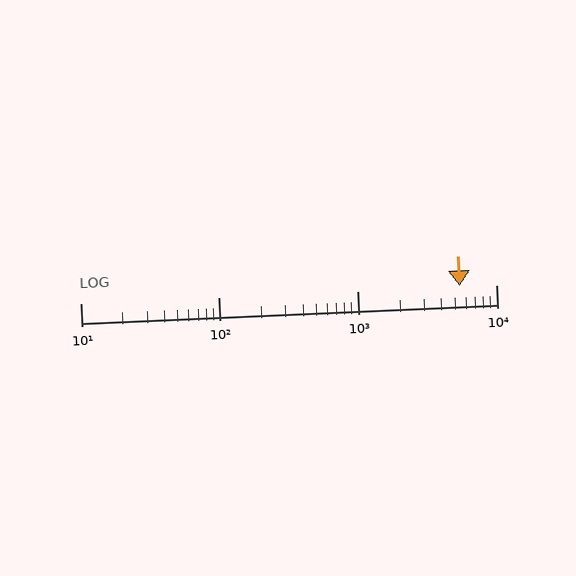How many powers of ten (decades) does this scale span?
The scale spans 3 decades, from 10 to 10000.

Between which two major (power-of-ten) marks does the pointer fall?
The pointer is between 1000 and 10000.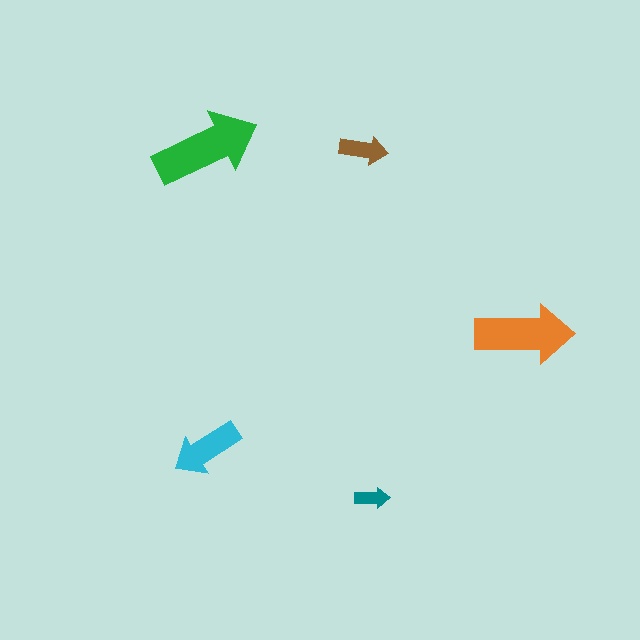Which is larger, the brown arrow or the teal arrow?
The brown one.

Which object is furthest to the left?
The cyan arrow is leftmost.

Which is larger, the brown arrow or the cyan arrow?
The cyan one.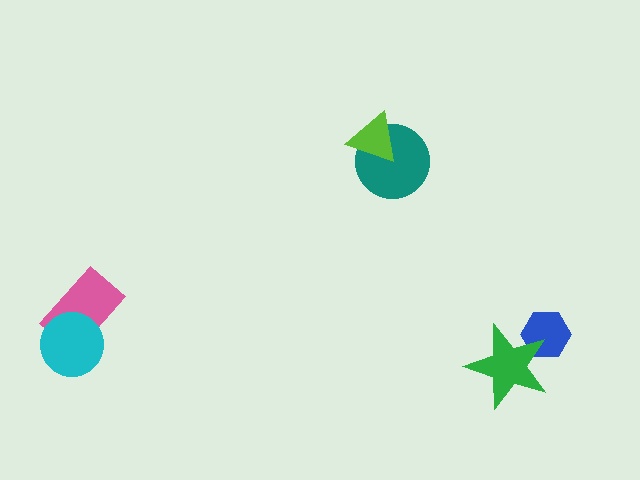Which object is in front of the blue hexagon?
The green star is in front of the blue hexagon.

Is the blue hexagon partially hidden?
Yes, it is partially covered by another shape.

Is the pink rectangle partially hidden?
Yes, it is partially covered by another shape.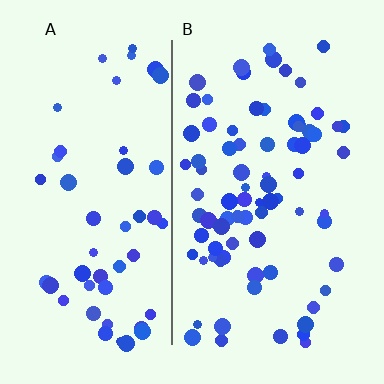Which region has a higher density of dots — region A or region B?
B (the right).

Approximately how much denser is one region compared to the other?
Approximately 1.5× — region B over region A.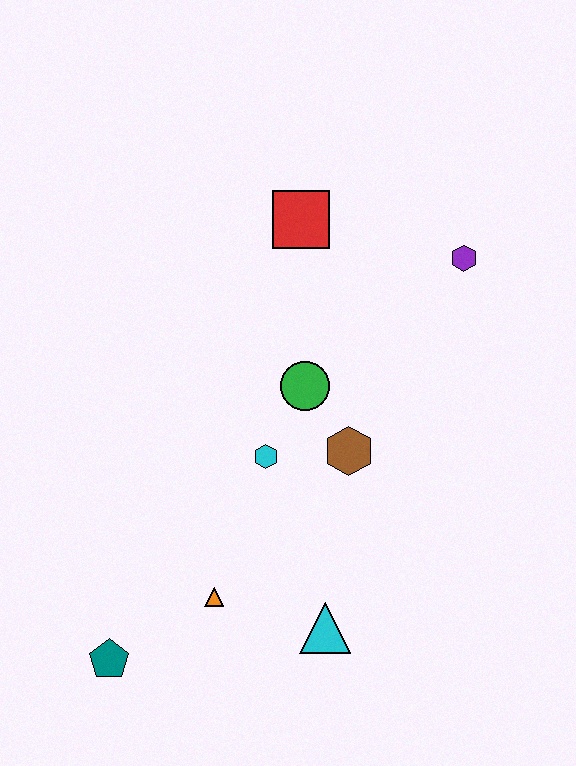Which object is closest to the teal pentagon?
The orange triangle is closest to the teal pentagon.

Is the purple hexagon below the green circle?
No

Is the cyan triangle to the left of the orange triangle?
No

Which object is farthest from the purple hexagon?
The teal pentagon is farthest from the purple hexagon.